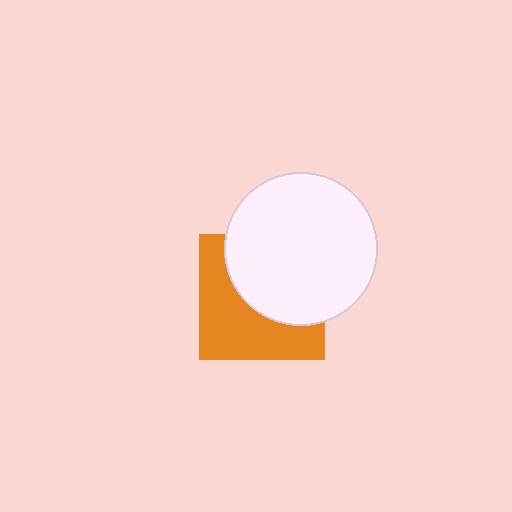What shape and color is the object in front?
The object in front is a white circle.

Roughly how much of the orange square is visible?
About half of it is visible (roughly 49%).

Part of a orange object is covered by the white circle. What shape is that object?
It is a square.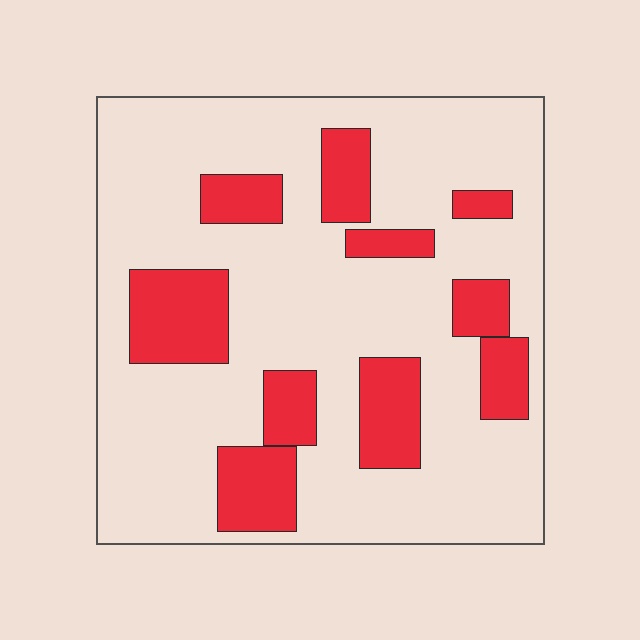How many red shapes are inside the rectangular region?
10.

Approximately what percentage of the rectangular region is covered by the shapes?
Approximately 25%.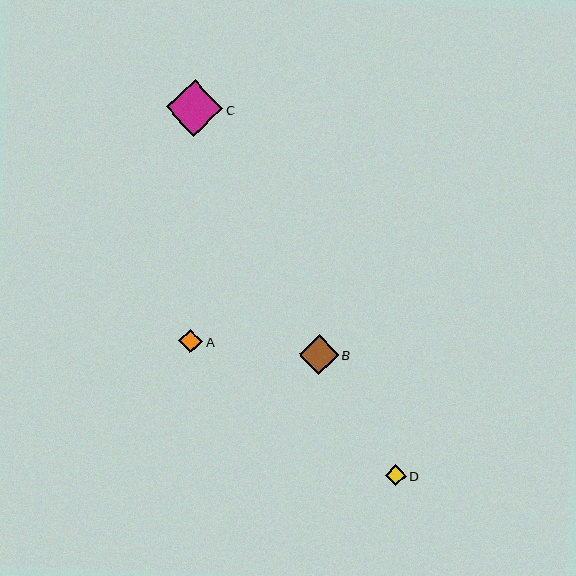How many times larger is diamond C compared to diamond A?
Diamond C is approximately 2.4 times the size of diamond A.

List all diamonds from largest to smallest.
From largest to smallest: C, B, A, D.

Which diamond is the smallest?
Diamond D is the smallest with a size of approximately 21 pixels.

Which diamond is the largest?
Diamond C is the largest with a size of approximately 56 pixels.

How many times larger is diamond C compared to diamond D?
Diamond C is approximately 2.7 times the size of diamond D.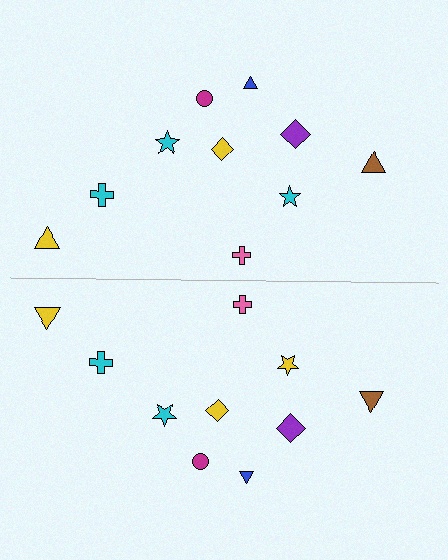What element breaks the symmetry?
The yellow star on the bottom side breaks the symmetry — its mirror counterpart is cyan.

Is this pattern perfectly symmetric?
No, the pattern is not perfectly symmetric. The yellow star on the bottom side breaks the symmetry — its mirror counterpart is cyan.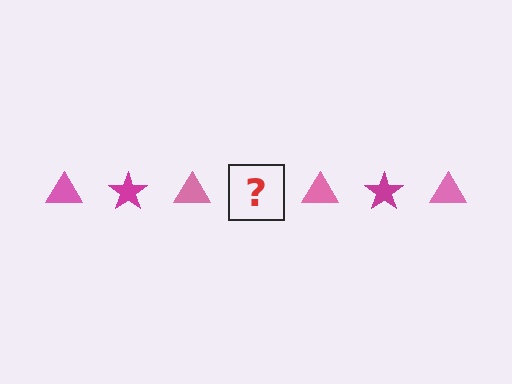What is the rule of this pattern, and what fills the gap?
The rule is that the pattern alternates between pink triangle and magenta star. The gap should be filled with a magenta star.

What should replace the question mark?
The question mark should be replaced with a magenta star.